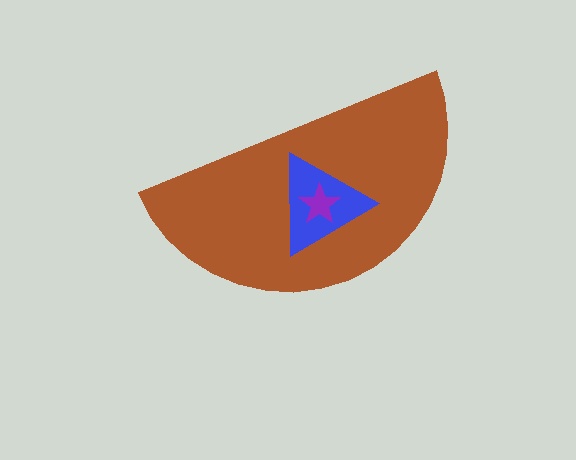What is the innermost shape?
The purple star.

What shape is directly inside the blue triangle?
The purple star.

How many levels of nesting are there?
3.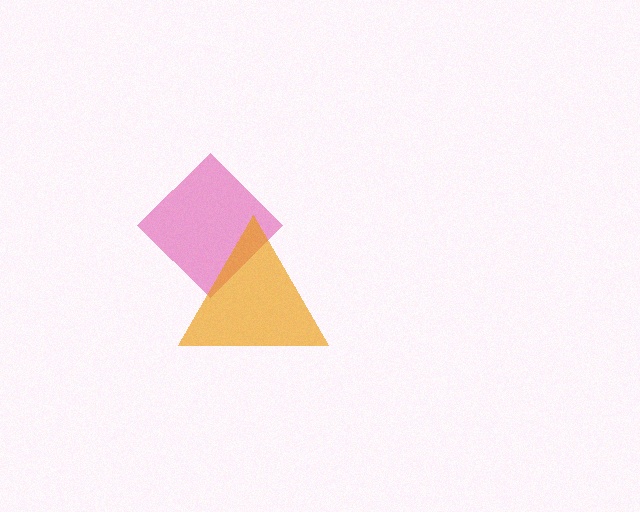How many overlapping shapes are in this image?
There are 2 overlapping shapes in the image.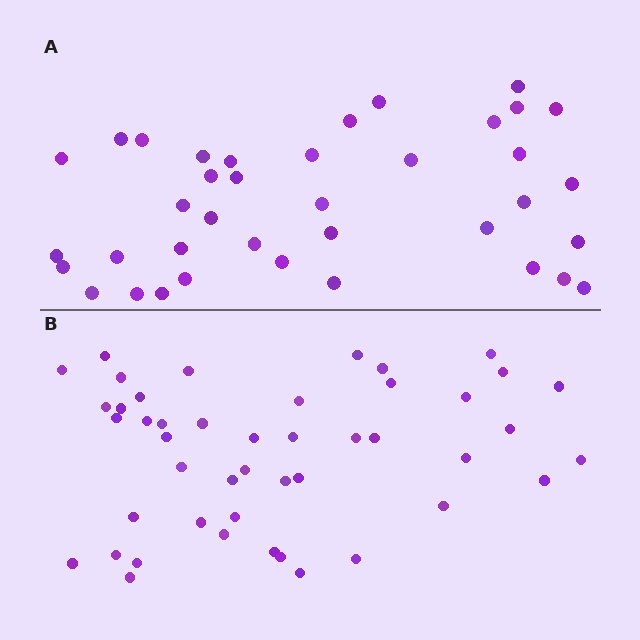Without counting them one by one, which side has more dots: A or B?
Region B (the bottom region) has more dots.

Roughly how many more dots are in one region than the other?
Region B has roughly 8 or so more dots than region A.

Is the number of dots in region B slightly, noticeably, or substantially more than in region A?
Region B has only slightly more — the two regions are fairly close. The ratio is roughly 1.2 to 1.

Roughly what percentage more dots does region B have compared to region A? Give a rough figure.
About 20% more.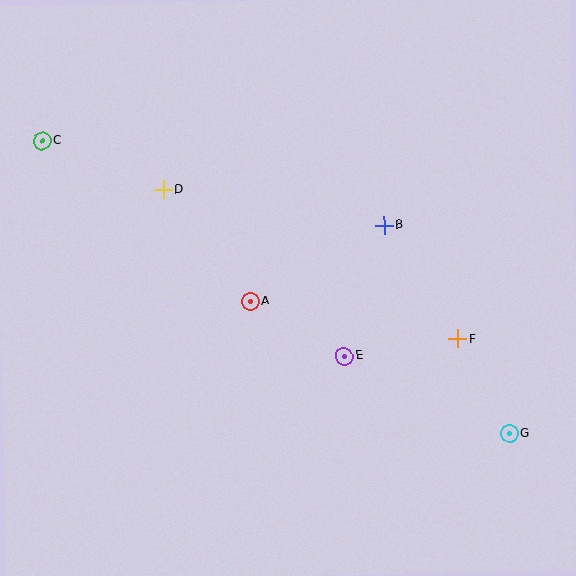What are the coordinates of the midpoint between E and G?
The midpoint between E and G is at (427, 395).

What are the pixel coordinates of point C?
Point C is at (42, 141).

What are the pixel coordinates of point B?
Point B is at (384, 225).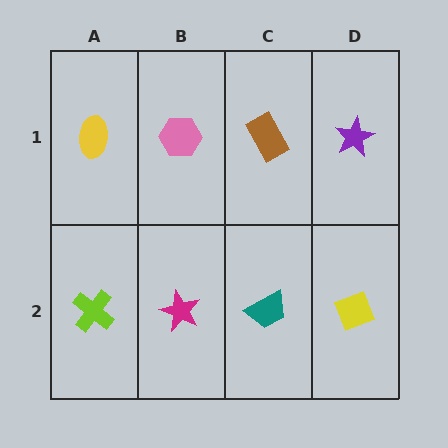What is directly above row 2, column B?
A pink hexagon.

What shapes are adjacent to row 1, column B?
A magenta star (row 2, column B), a yellow ellipse (row 1, column A), a brown rectangle (row 1, column C).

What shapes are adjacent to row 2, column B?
A pink hexagon (row 1, column B), a lime cross (row 2, column A), a teal trapezoid (row 2, column C).